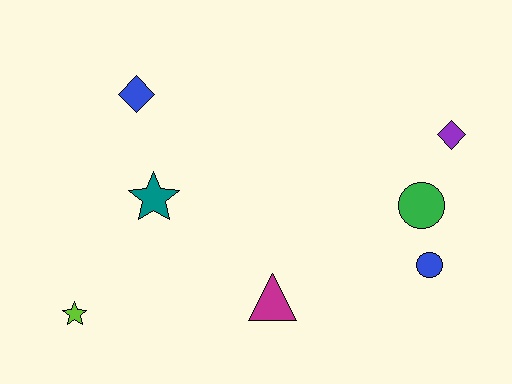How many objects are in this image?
There are 7 objects.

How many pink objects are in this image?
There are no pink objects.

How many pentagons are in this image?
There are no pentagons.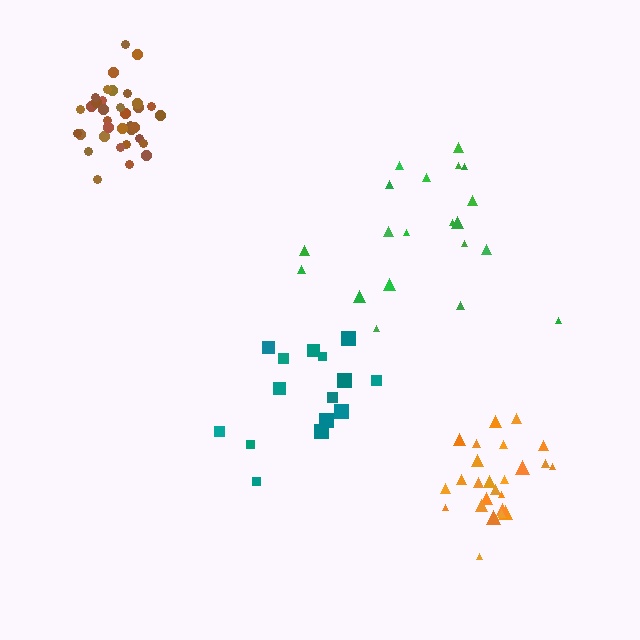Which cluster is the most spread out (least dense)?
Green.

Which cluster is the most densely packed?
Brown.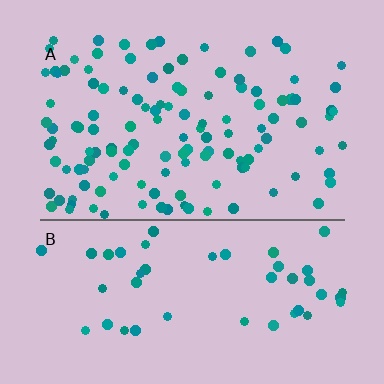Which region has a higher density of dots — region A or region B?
A (the top).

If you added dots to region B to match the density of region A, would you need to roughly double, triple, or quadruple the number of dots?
Approximately triple.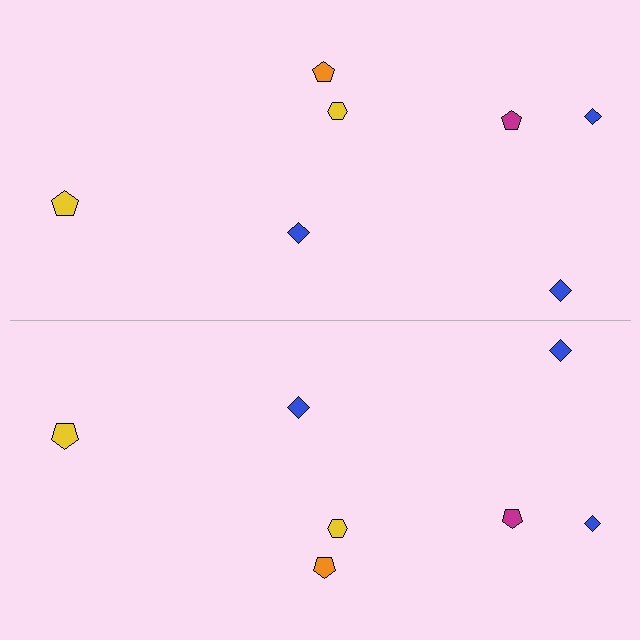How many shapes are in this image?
There are 14 shapes in this image.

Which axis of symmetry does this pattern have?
The pattern has a horizontal axis of symmetry running through the center of the image.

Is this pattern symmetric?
Yes, this pattern has bilateral (reflection) symmetry.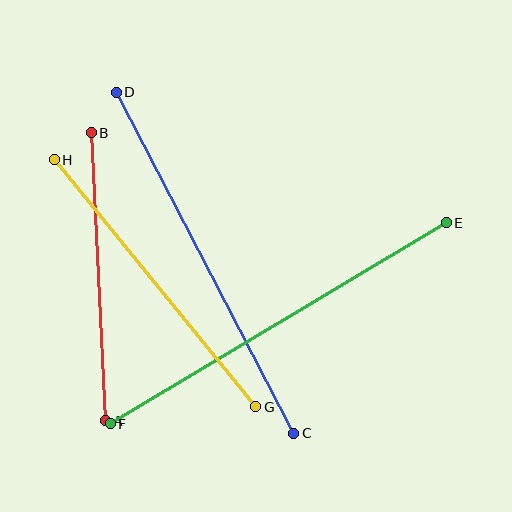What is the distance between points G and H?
The distance is approximately 319 pixels.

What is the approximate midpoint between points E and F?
The midpoint is at approximately (278, 323) pixels.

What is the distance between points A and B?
The distance is approximately 289 pixels.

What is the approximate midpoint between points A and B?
The midpoint is at approximately (98, 277) pixels.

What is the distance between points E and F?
The distance is approximately 391 pixels.